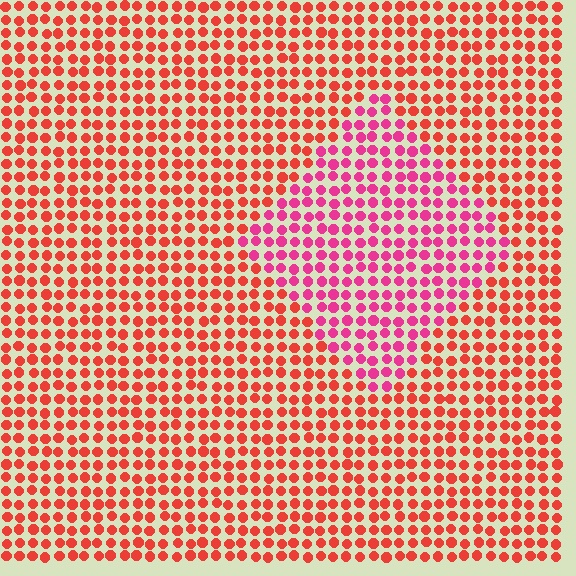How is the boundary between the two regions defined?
The boundary is defined purely by a slight shift in hue (about 35 degrees). Spacing, size, and orientation are identical on both sides.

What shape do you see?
I see a diamond.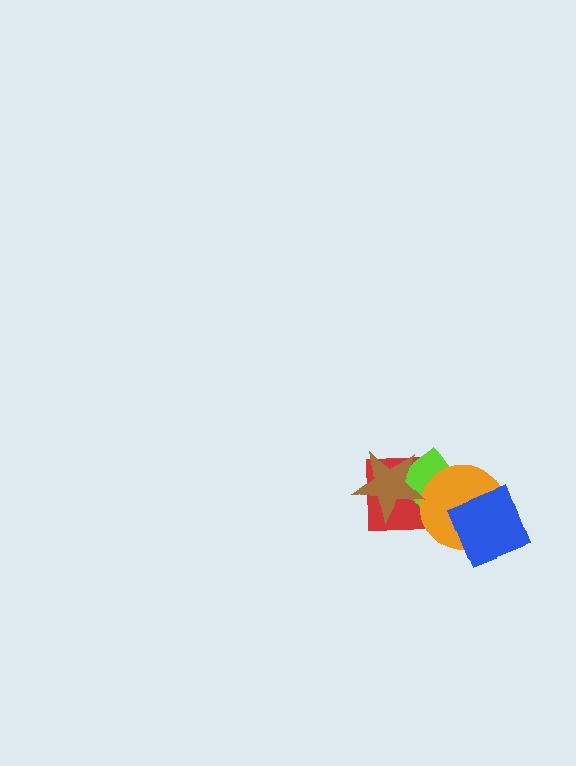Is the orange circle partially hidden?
Yes, it is partially covered by another shape.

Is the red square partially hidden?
Yes, it is partially covered by another shape.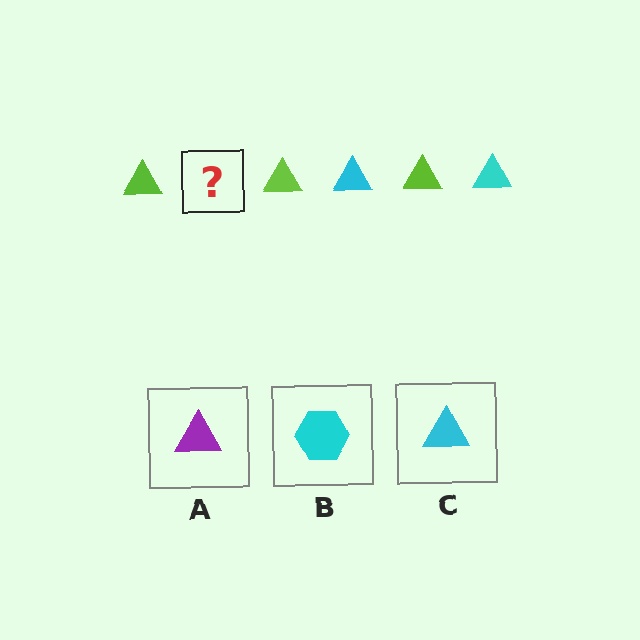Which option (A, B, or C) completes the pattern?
C.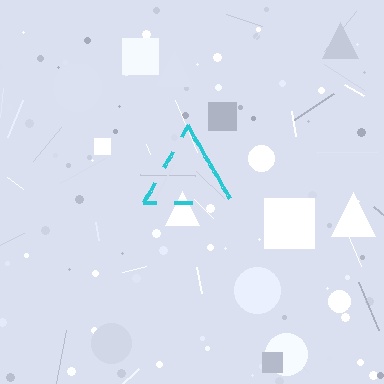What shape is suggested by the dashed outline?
The dashed outline suggests a triangle.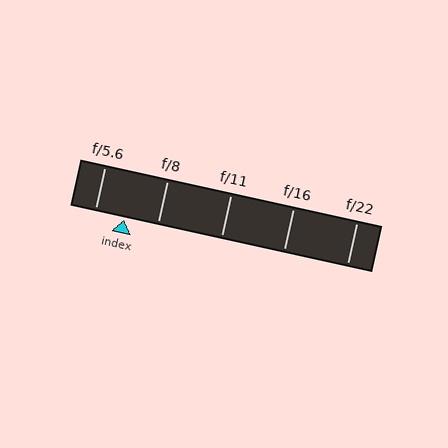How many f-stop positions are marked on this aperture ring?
There are 5 f-stop positions marked.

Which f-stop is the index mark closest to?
The index mark is closest to f/5.6.